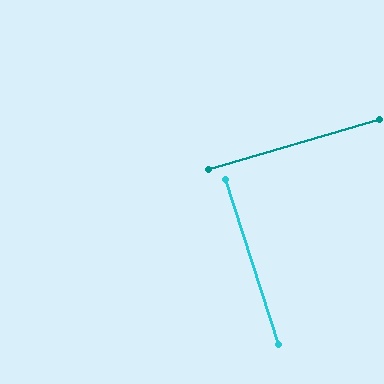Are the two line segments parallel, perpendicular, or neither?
Perpendicular — they meet at approximately 89°.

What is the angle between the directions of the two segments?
Approximately 89 degrees.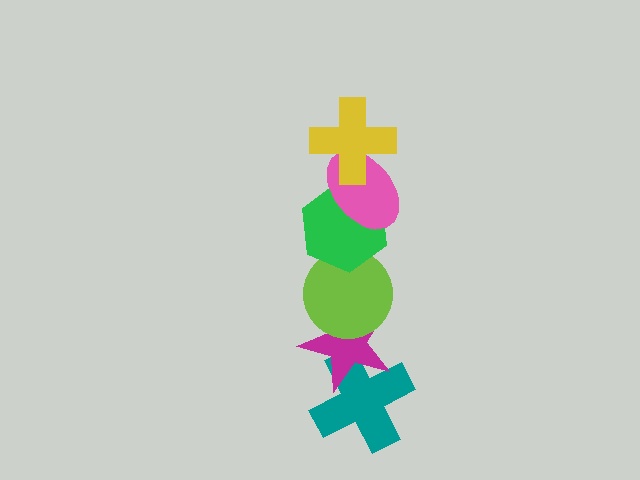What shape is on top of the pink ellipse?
The yellow cross is on top of the pink ellipse.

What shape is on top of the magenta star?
The lime circle is on top of the magenta star.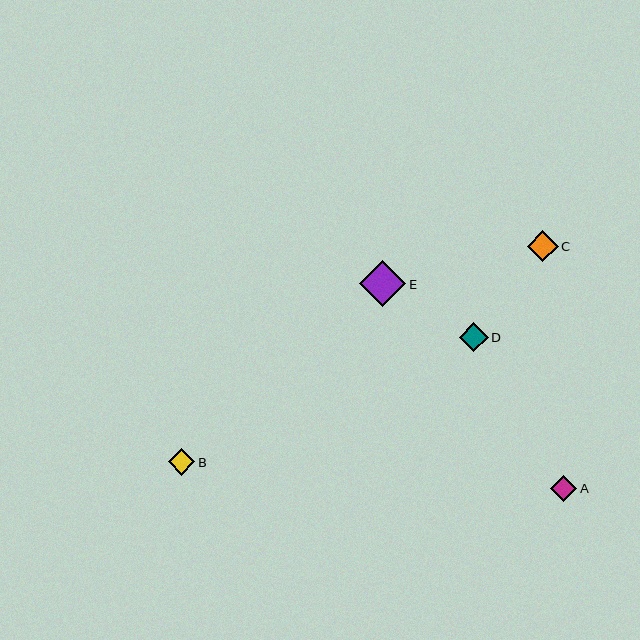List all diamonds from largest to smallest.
From largest to smallest: E, C, D, B, A.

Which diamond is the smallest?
Diamond A is the smallest with a size of approximately 26 pixels.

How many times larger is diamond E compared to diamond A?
Diamond E is approximately 1.8 times the size of diamond A.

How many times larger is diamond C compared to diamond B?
Diamond C is approximately 1.2 times the size of diamond B.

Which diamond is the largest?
Diamond E is the largest with a size of approximately 46 pixels.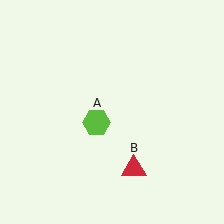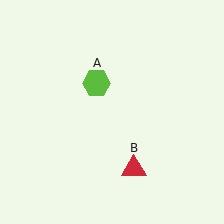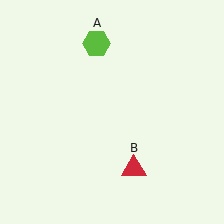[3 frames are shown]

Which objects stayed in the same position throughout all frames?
Red triangle (object B) remained stationary.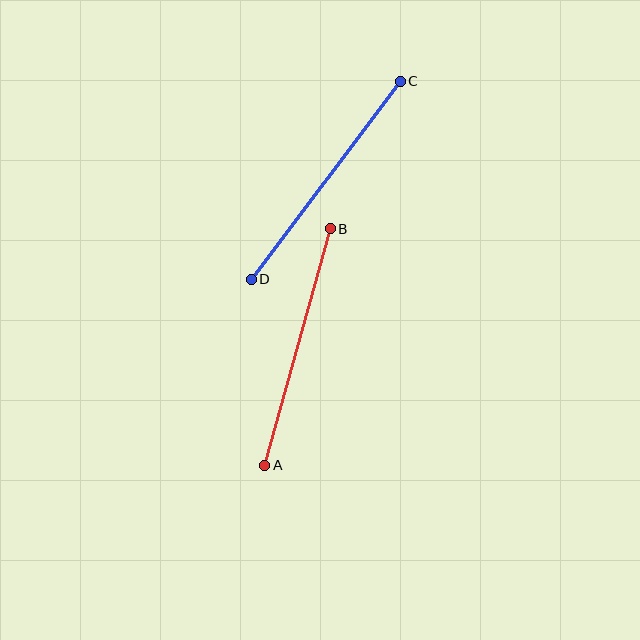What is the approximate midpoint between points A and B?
The midpoint is at approximately (297, 347) pixels.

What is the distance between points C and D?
The distance is approximately 248 pixels.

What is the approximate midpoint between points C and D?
The midpoint is at approximately (326, 180) pixels.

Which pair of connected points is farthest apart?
Points C and D are farthest apart.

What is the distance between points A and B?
The distance is approximately 245 pixels.